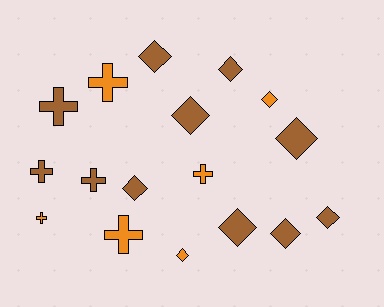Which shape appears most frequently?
Diamond, with 10 objects.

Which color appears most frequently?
Brown, with 11 objects.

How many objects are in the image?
There are 17 objects.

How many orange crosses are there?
There are 4 orange crosses.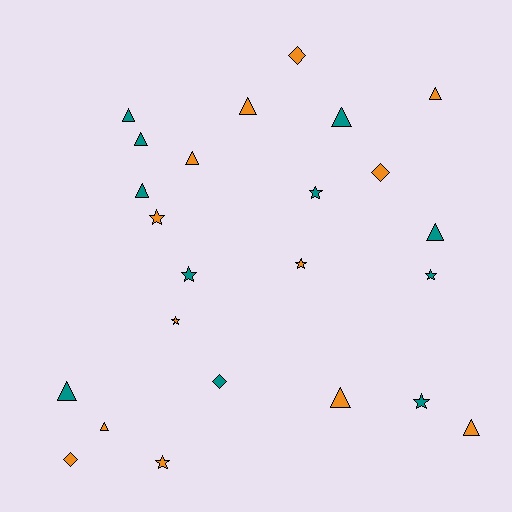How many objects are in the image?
There are 24 objects.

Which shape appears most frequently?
Triangle, with 12 objects.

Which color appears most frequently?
Orange, with 13 objects.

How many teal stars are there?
There are 4 teal stars.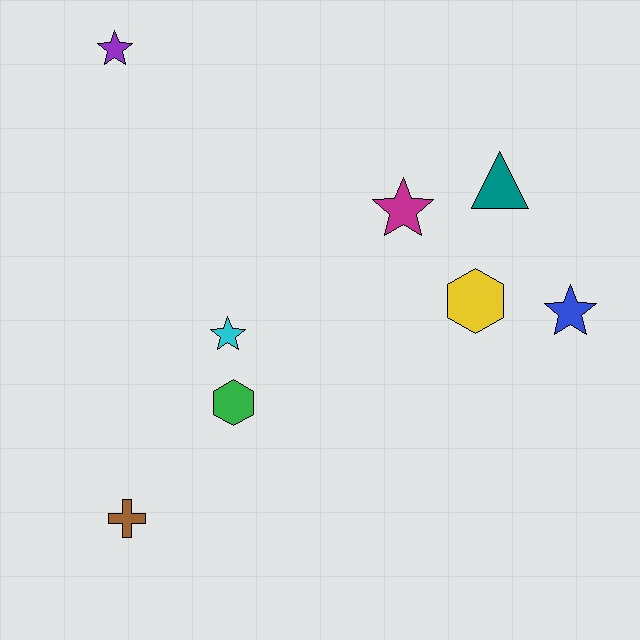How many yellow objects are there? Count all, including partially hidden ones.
There is 1 yellow object.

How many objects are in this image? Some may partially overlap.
There are 8 objects.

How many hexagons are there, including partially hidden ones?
There are 2 hexagons.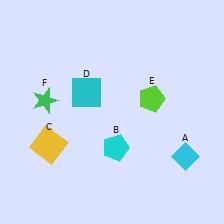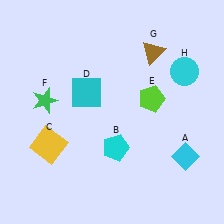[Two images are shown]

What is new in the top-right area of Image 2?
A cyan circle (H) was added in the top-right area of Image 2.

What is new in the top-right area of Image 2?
A brown triangle (G) was added in the top-right area of Image 2.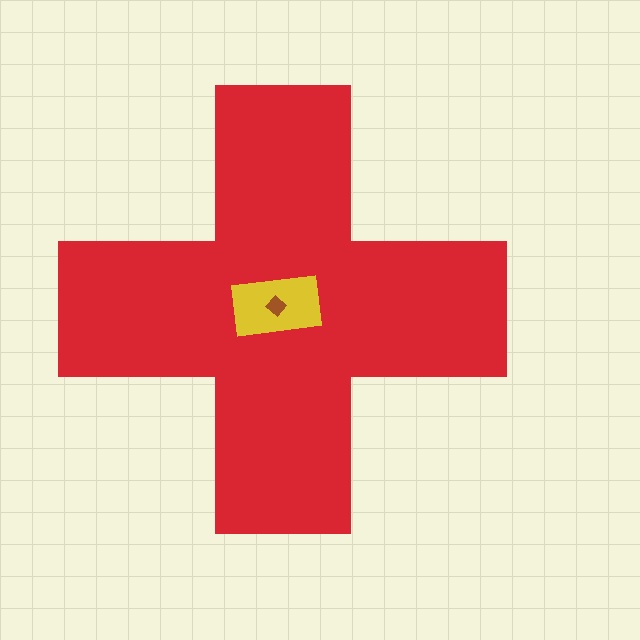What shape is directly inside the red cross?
The yellow rectangle.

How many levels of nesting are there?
3.